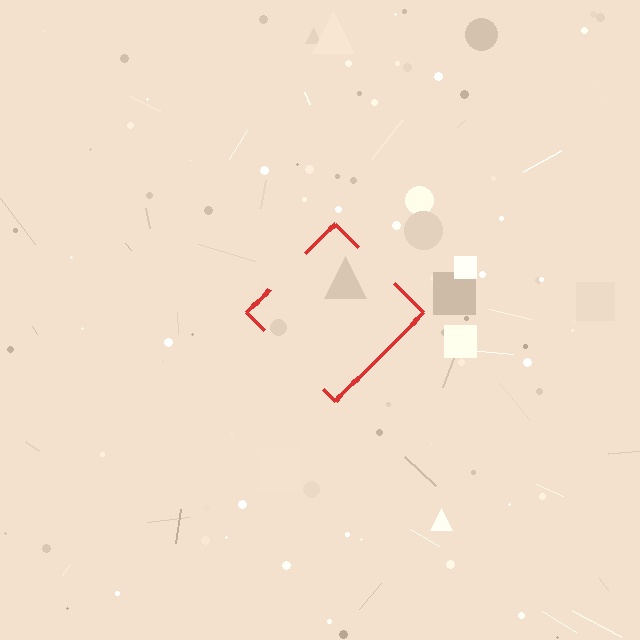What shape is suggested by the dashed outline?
The dashed outline suggests a diamond.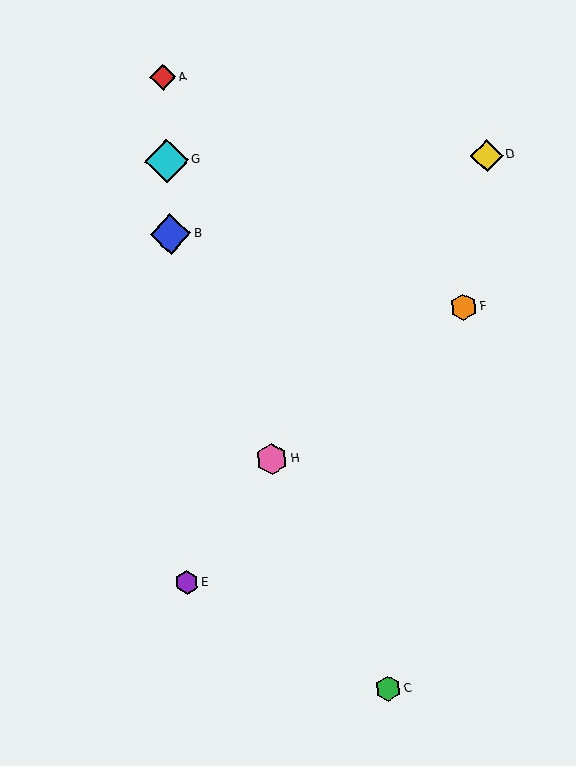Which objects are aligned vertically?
Objects A, B, E, G are aligned vertically.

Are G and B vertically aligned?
Yes, both are at x≈167.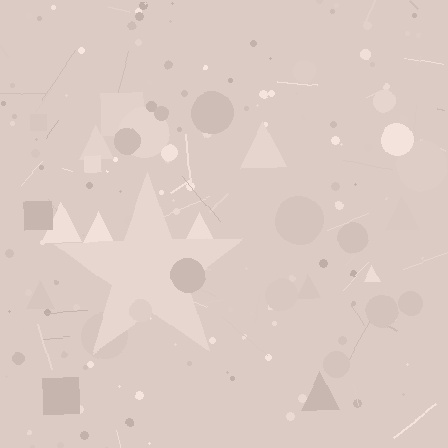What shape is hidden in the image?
A star is hidden in the image.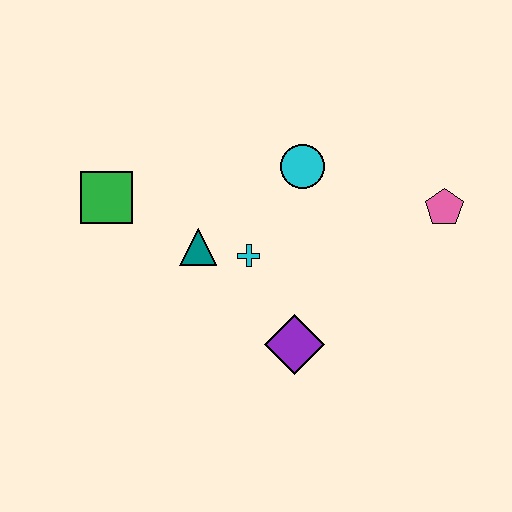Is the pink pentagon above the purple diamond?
Yes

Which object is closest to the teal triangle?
The cyan cross is closest to the teal triangle.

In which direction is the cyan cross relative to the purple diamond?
The cyan cross is above the purple diamond.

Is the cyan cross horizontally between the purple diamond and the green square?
Yes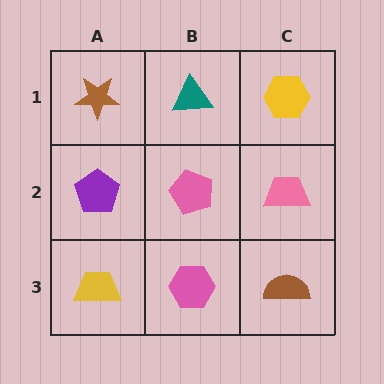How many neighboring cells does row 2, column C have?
3.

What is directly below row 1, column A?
A purple pentagon.